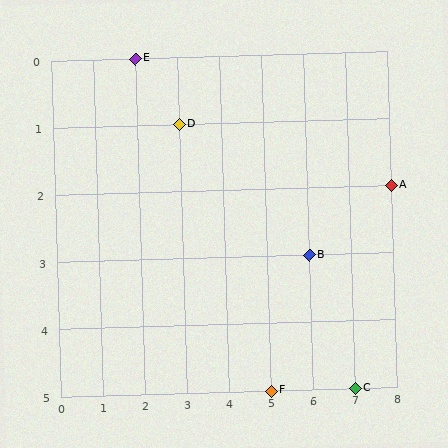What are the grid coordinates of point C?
Point C is at grid coordinates (7, 5).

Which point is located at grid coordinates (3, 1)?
Point D is at (3, 1).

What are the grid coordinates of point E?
Point E is at grid coordinates (2, 0).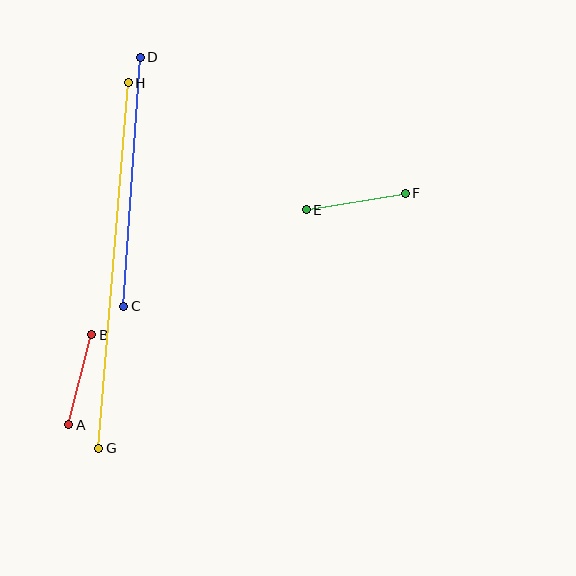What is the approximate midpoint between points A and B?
The midpoint is at approximately (80, 380) pixels.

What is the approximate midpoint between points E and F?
The midpoint is at approximately (356, 202) pixels.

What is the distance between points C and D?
The distance is approximately 250 pixels.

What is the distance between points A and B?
The distance is approximately 93 pixels.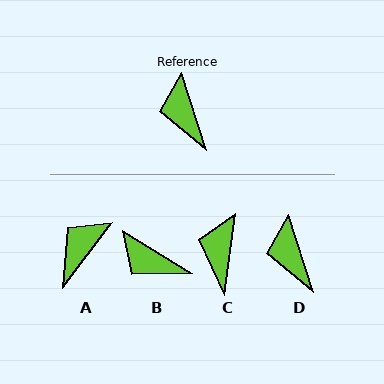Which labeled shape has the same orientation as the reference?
D.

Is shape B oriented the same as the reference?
No, it is off by about 41 degrees.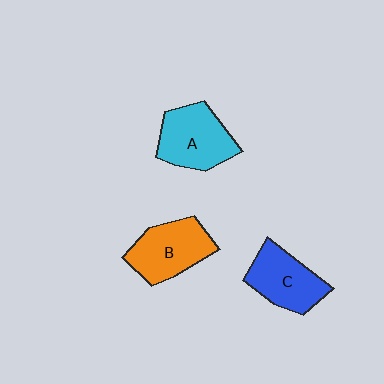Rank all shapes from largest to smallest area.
From largest to smallest: A (cyan), B (orange), C (blue).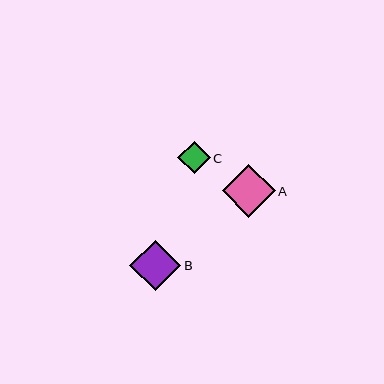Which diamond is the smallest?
Diamond C is the smallest with a size of approximately 32 pixels.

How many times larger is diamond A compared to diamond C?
Diamond A is approximately 1.6 times the size of diamond C.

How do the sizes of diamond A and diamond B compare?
Diamond A and diamond B are approximately the same size.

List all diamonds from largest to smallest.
From largest to smallest: A, B, C.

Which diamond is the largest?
Diamond A is the largest with a size of approximately 53 pixels.